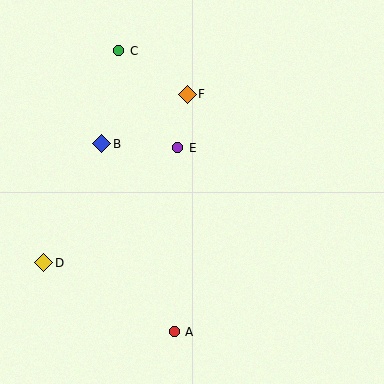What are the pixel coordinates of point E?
Point E is at (177, 148).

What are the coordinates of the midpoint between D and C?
The midpoint between D and C is at (81, 157).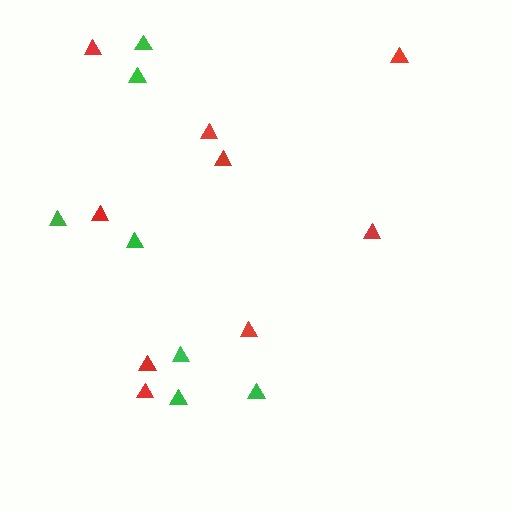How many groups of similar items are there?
There are 2 groups: one group of red triangles (9) and one group of green triangles (7).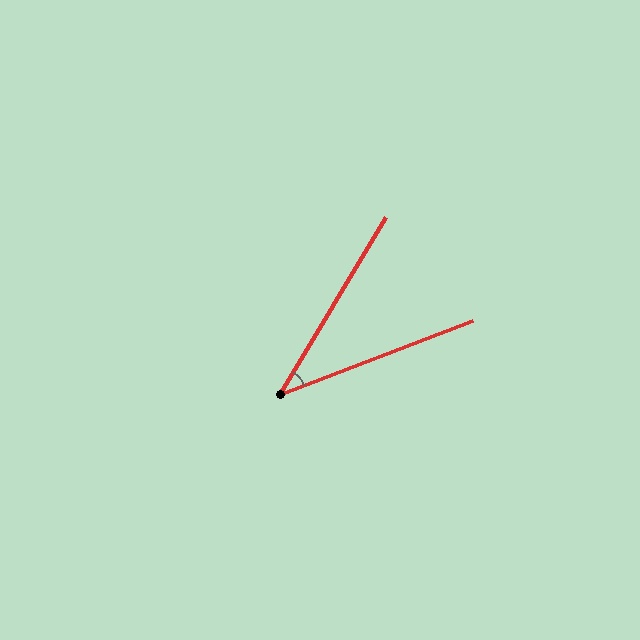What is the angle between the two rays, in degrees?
Approximately 38 degrees.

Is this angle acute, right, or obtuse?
It is acute.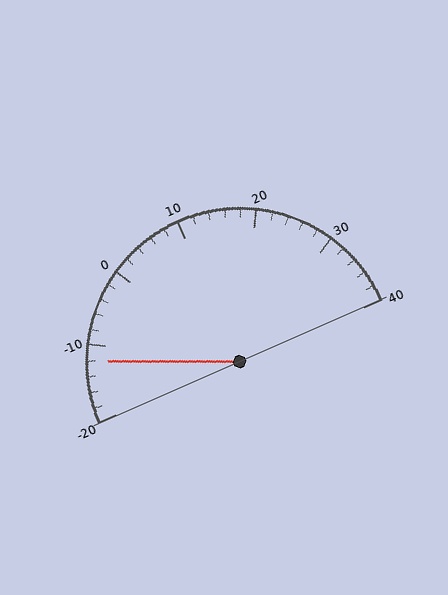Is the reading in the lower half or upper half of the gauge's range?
The reading is in the lower half of the range (-20 to 40).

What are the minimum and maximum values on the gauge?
The gauge ranges from -20 to 40.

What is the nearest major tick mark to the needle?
The nearest major tick mark is -10.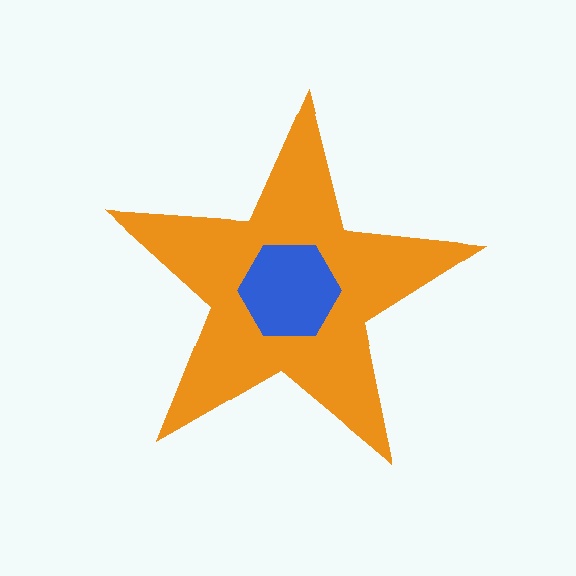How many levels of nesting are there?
2.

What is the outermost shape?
The orange star.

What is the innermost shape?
The blue hexagon.